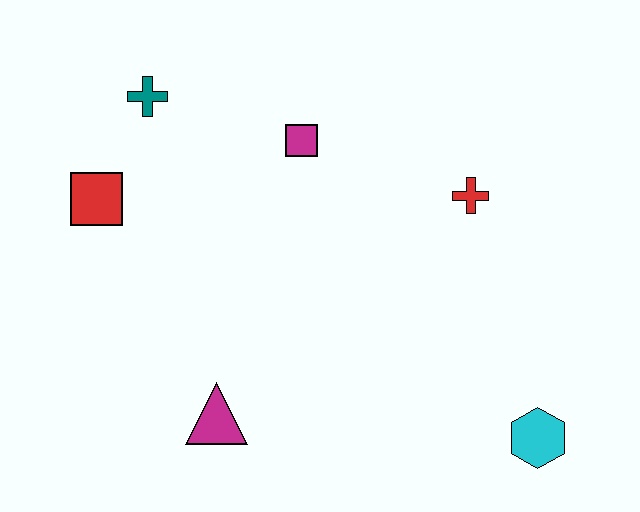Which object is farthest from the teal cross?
The cyan hexagon is farthest from the teal cross.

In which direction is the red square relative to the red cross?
The red square is to the left of the red cross.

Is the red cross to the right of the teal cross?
Yes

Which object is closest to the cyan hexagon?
The red cross is closest to the cyan hexagon.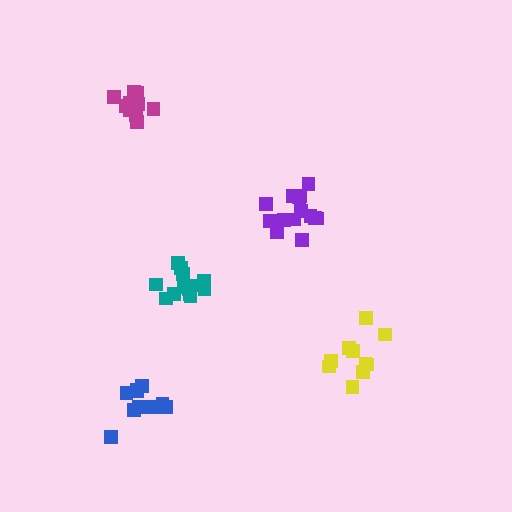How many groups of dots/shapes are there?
There are 5 groups.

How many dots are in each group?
Group 1: 10 dots, Group 2: 10 dots, Group 3: 14 dots, Group 4: 13 dots, Group 5: 10 dots (57 total).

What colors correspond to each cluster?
The clusters are colored: yellow, blue, purple, teal, magenta.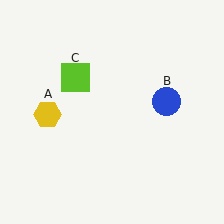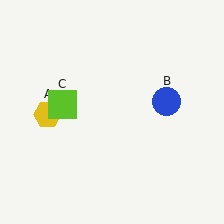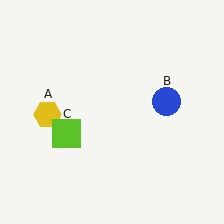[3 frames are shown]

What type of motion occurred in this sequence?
The lime square (object C) rotated counterclockwise around the center of the scene.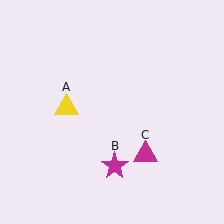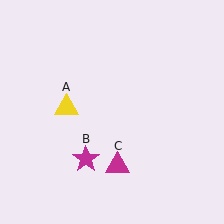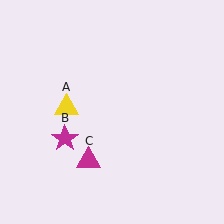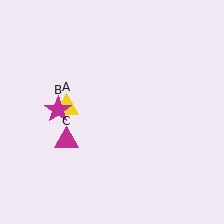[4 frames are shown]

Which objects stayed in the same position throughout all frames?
Yellow triangle (object A) remained stationary.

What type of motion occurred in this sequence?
The magenta star (object B), magenta triangle (object C) rotated clockwise around the center of the scene.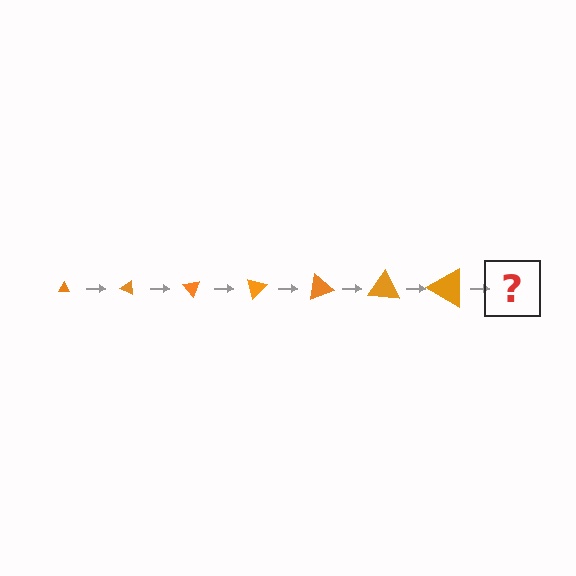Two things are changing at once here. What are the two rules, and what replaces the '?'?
The two rules are that the triangle grows larger each step and it rotates 25 degrees each step. The '?' should be a triangle, larger than the previous one and rotated 175 degrees from the start.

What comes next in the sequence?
The next element should be a triangle, larger than the previous one and rotated 175 degrees from the start.